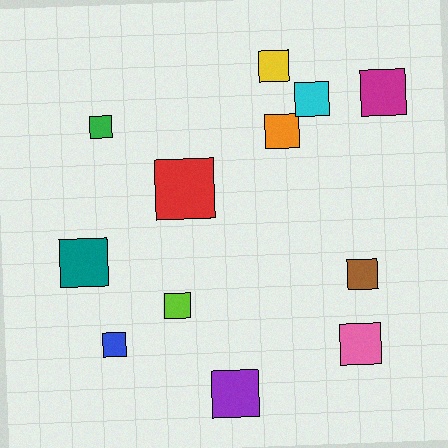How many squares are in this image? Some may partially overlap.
There are 12 squares.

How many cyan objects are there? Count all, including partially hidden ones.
There is 1 cyan object.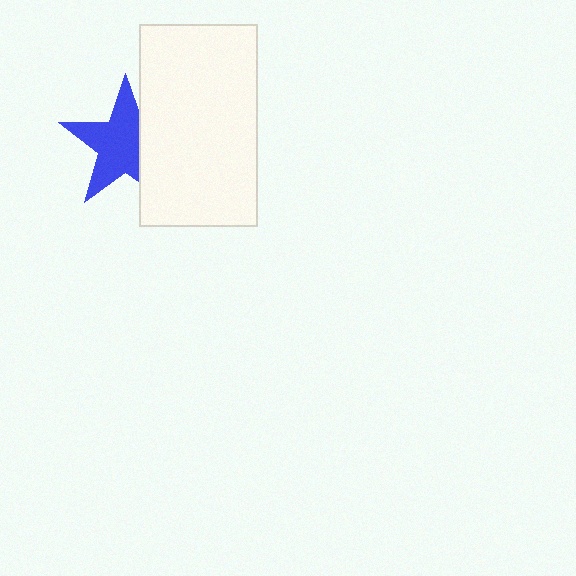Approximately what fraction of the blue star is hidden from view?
Roughly 31% of the blue star is hidden behind the white rectangle.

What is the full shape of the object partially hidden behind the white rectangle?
The partially hidden object is a blue star.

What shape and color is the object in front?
The object in front is a white rectangle.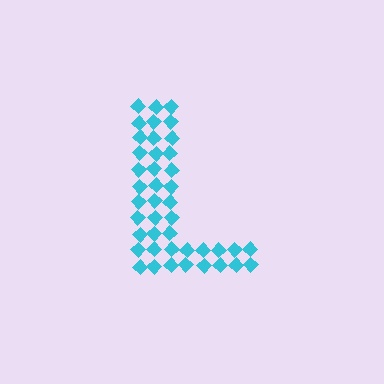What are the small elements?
The small elements are diamonds.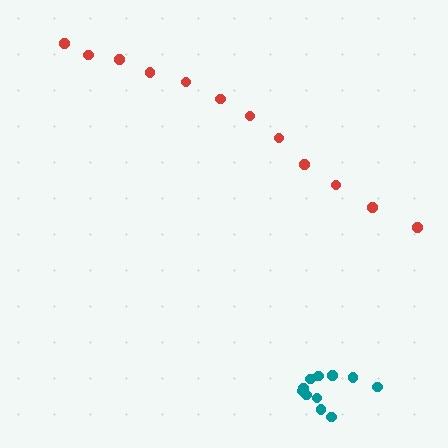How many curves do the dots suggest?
There are 2 distinct paths.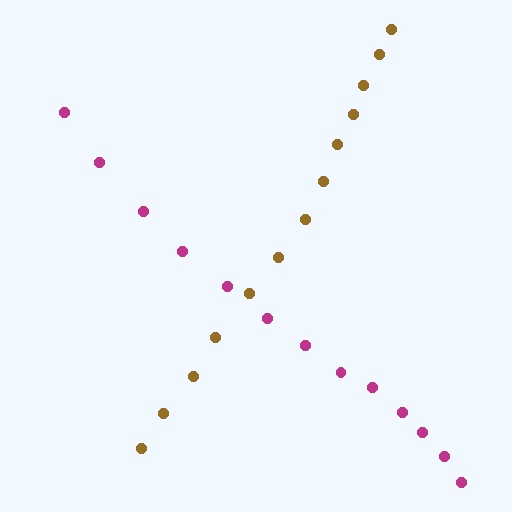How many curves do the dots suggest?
There are 2 distinct paths.